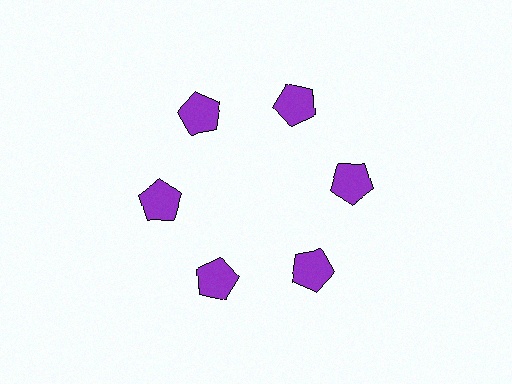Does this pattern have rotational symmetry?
Yes, this pattern has 6-fold rotational symmetry. It looks the same after rotating 60 degrees around the center.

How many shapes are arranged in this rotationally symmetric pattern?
There are 6 shapes, arranged in 6 groups of 1.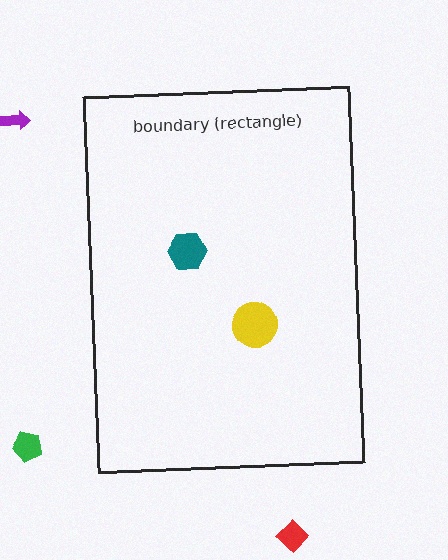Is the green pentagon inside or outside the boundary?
Outside.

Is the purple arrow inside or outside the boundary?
Outside.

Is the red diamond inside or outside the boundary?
Outside.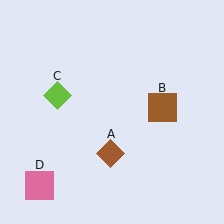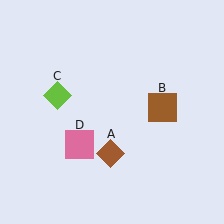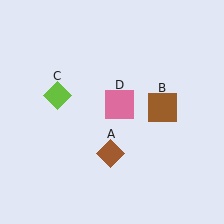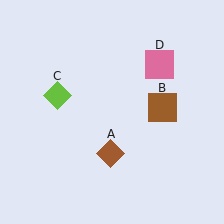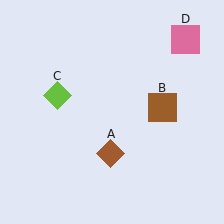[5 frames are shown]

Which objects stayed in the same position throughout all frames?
Brown diamond (object A) and brown square (object B) and lime diamond (object C) remained stationary.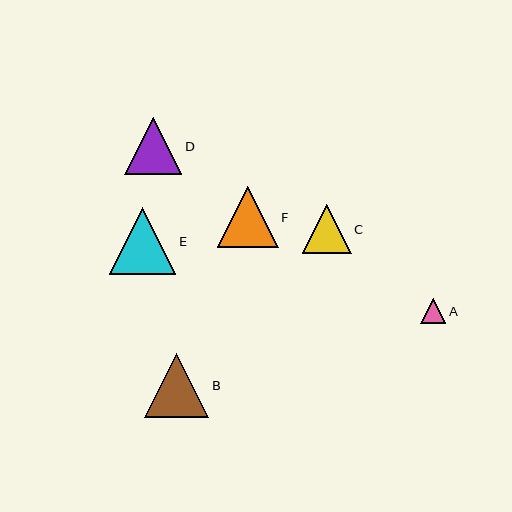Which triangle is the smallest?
Triangle A is the smallest with a size of approximately 25 pixels.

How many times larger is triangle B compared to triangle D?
Triangle B is approximately 1.1 times the size of triangle D.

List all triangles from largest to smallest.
From largest to smallest: E, B, F, D, C, A.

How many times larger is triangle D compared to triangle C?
Triangle D is approximately 1.2 times the size of triangle C.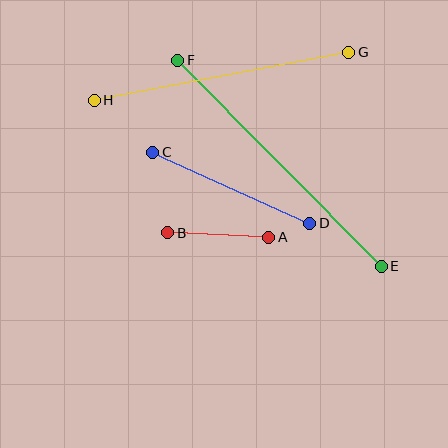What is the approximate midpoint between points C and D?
The midpoint is at approximately (231, 188) pixels.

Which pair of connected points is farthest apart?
Points E and F are farthest apart.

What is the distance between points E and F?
The distance is approximately 290 pixels.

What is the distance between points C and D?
The distance is approximately 172 pixels.